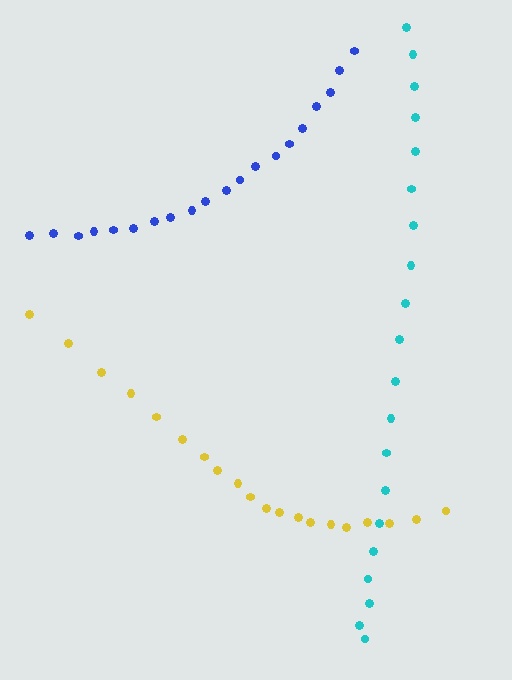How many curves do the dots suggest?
There are 3 distinct paths.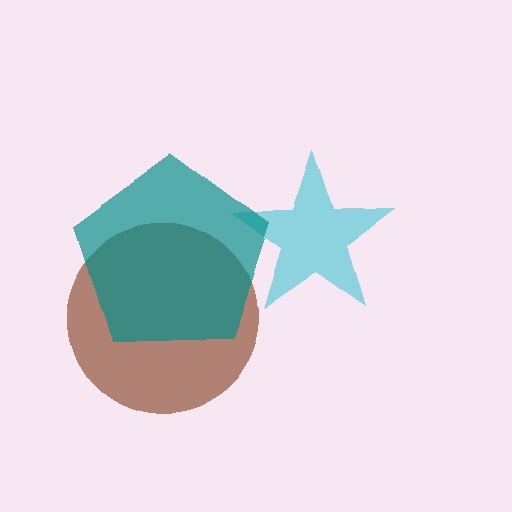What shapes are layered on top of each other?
The layered shapes are: a cyan star, a brown circle, a teal pentagon.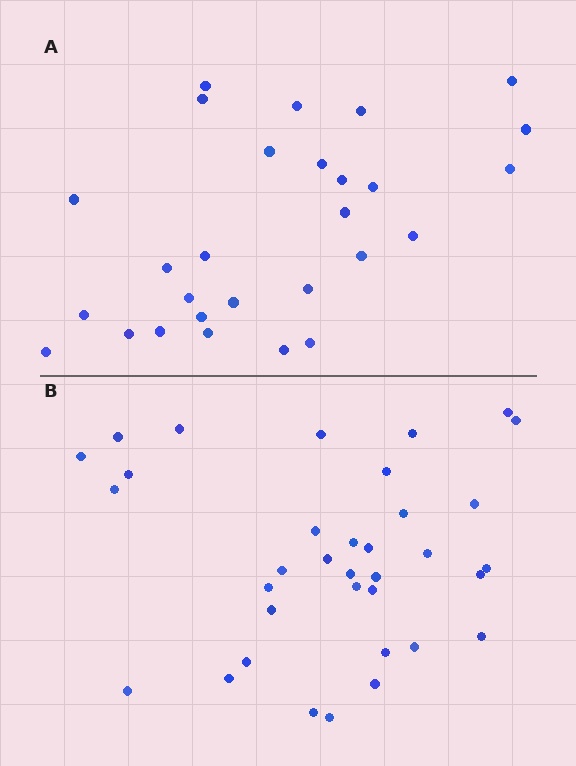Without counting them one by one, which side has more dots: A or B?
Region B (the bottom region) has more dots.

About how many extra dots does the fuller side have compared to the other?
Region B has roughly 8 or so more dots than region A.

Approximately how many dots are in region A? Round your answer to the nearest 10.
About 30 dots. (The exact count is 28, which rounds to 30.)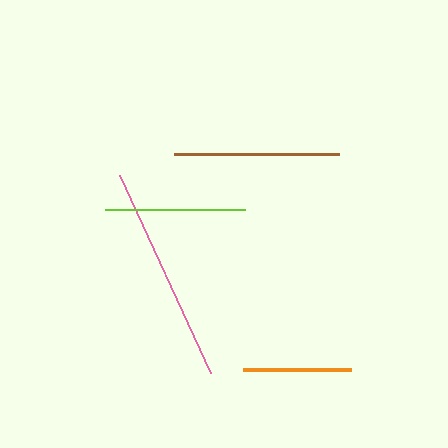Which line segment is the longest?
The pink line is the longest at approximately 218 pixels.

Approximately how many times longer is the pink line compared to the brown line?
The pink line is approximately 1.3 times the length of the brown line.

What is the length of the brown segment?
The brown segment is approximately 165 pixels long.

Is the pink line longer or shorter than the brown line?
The pink line is longer than the brown line.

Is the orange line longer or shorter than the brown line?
The brown line is longer than the orange line.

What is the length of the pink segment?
The pink segment is approximately 218 pixels long.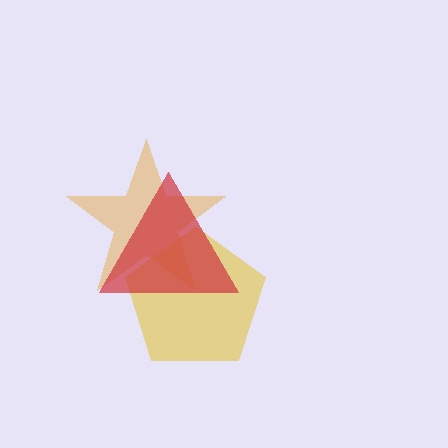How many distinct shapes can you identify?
There are 3 distinct shapes: an orange star, a yellow pentagon, a red triangle.